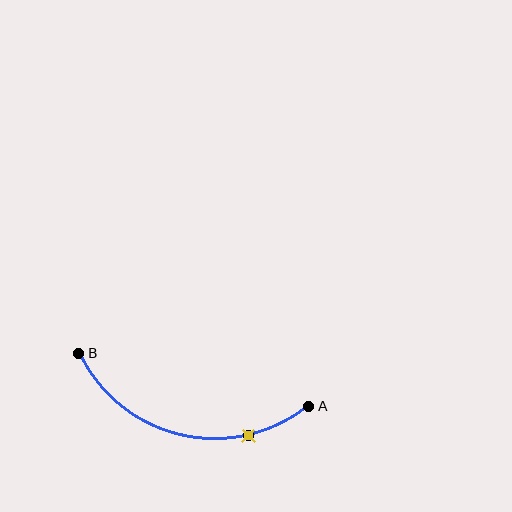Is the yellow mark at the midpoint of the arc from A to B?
No. The yellow mark lies on the arc but is closer to endpoint A. The arc midpoint would be at the point on the curve equidistant along the arc from both A and B.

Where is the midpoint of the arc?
The arc midpoint is the point on the curve farthest from the straight line joining A and B. It sits below that line.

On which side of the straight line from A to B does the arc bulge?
The arc bulges below the straight line connecting A and B.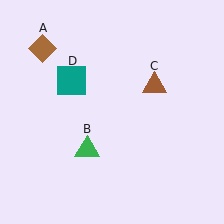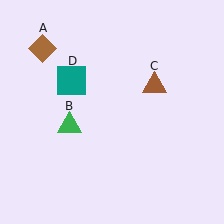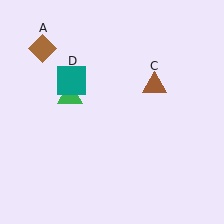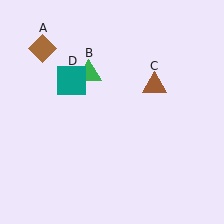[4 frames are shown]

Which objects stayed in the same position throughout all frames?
Brown diamond (object A) and brown triangle (object C) and teal square (object D) remained stationary.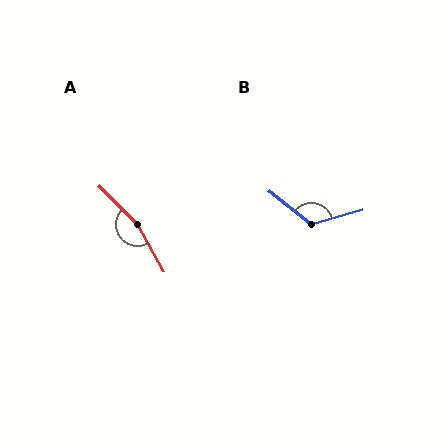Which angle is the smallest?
B, at approximately 126 degrees.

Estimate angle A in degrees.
Approximately 164 degrees.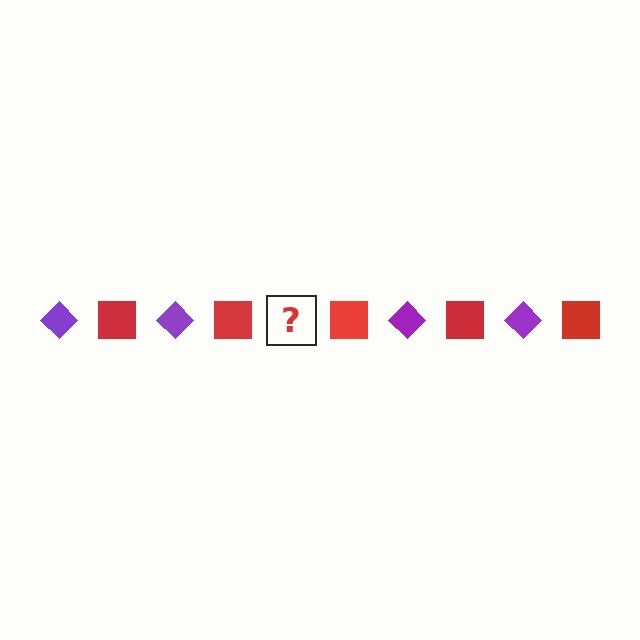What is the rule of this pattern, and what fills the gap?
The rule is that the pattern alternates between purple diamond and red square. The gap should be filled with a purple diamond.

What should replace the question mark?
The question mark should be replaced with a purple diamond.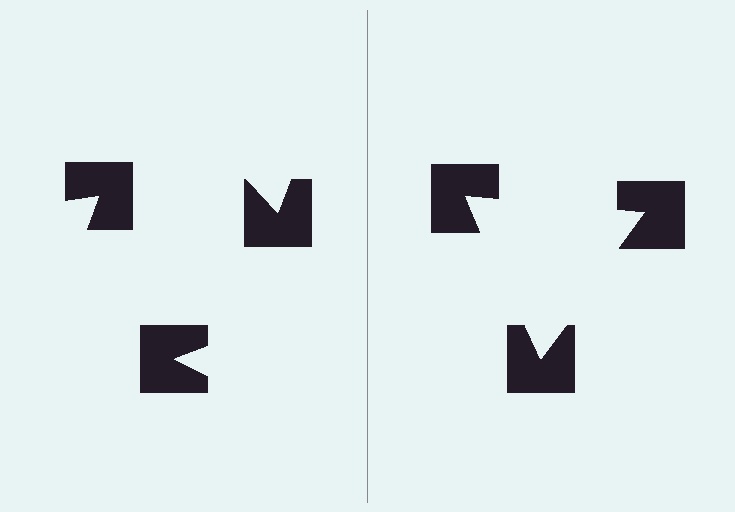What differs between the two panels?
The notched squares are positioned identically on both sides; only the wedge orientations differ. On the right they align to a triangle; on the left they are misaligned.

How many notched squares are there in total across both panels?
6 — 3 on each side.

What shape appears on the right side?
An illusory triangle.